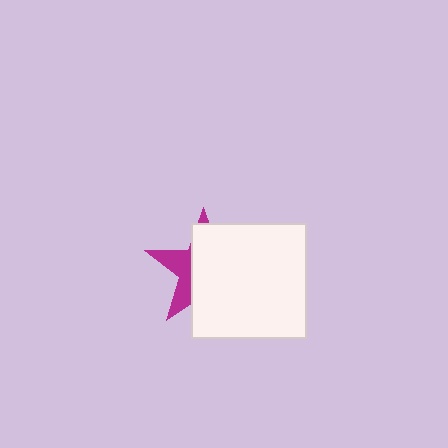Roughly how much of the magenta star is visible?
A small part of it is visible (roughly 33%).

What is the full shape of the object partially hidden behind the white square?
The partially hidden object is a magenta star.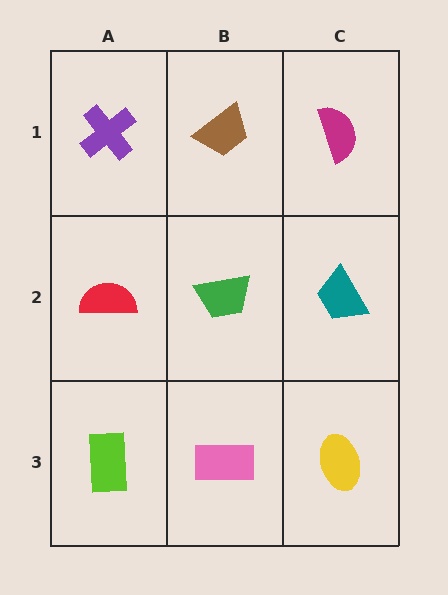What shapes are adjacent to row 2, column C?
A magenta semicircle (row 1, column C), a yellow ellipse (row 3, column C), a green trapezoid (row 2, column B).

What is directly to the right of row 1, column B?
A magenta semicircle.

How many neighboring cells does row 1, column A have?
2.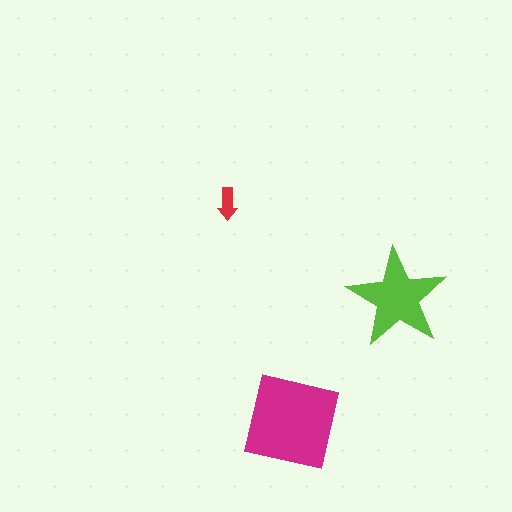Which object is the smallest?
The red arrow.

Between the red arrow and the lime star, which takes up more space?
The lime star.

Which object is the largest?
The magenta square.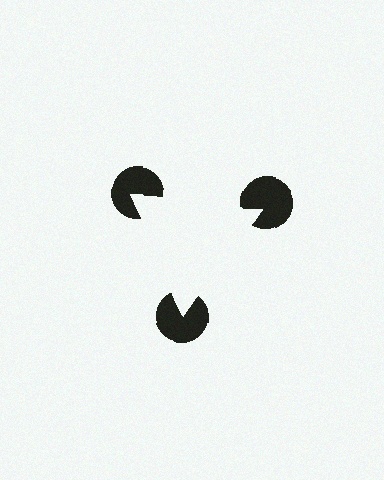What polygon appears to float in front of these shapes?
An illusory triangle — its edges are inferred from the aligned wedge cuts in the pac-man discs, not physically drawn.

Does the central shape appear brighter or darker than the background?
It typically appears slightly brighter than the background, even though no actual brightness change is drawn.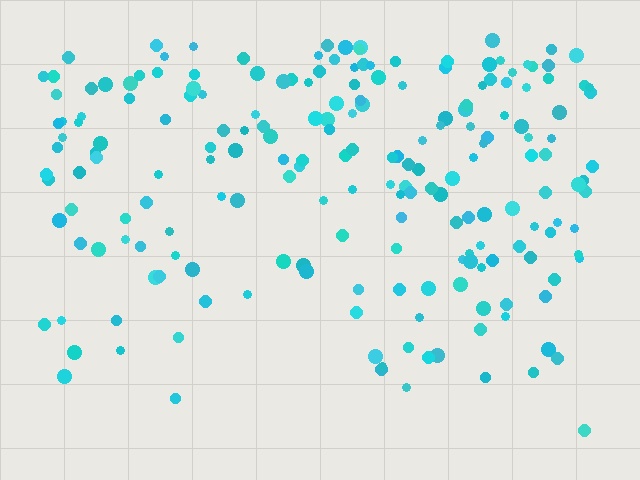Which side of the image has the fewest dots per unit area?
The bottom.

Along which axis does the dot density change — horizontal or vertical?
Vertical.